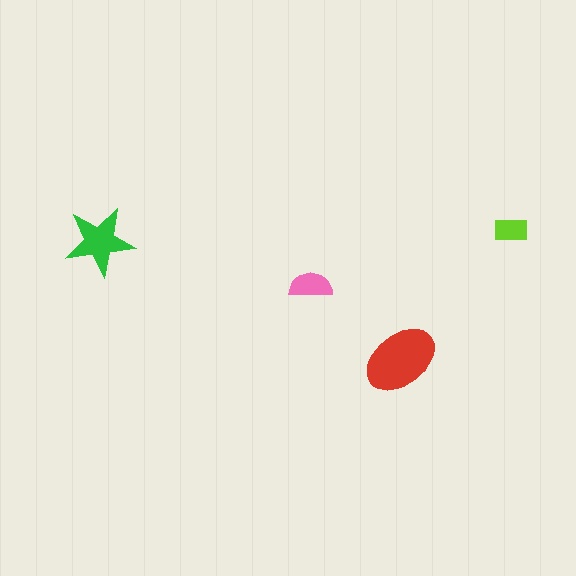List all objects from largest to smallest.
The red ellipse, the green star, the pink semicircle, the lime rectangle.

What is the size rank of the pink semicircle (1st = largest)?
3rd.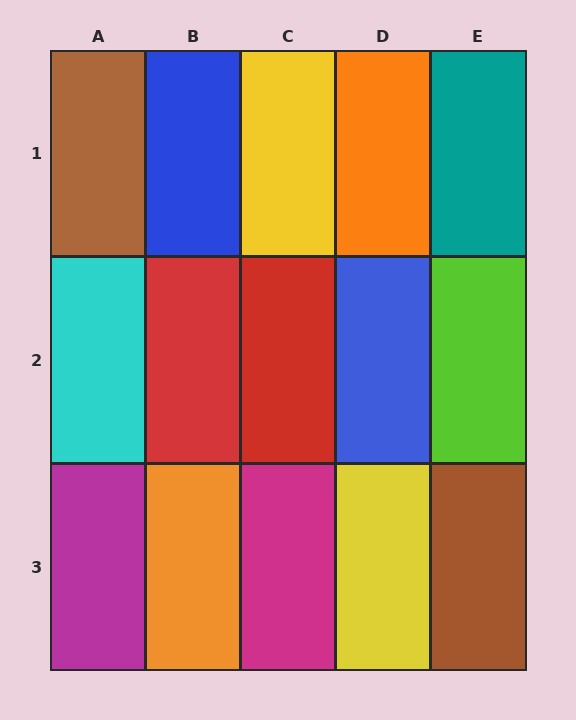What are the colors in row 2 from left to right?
Cyan, red, red, blue, lime.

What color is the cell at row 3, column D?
Yellow.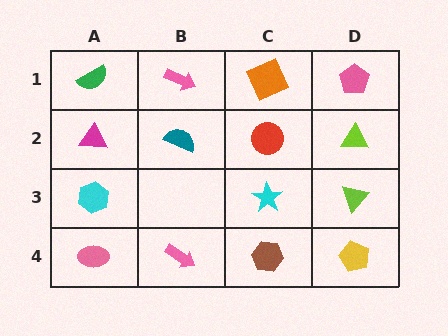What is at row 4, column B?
A pink arrow.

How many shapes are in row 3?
3 shapes.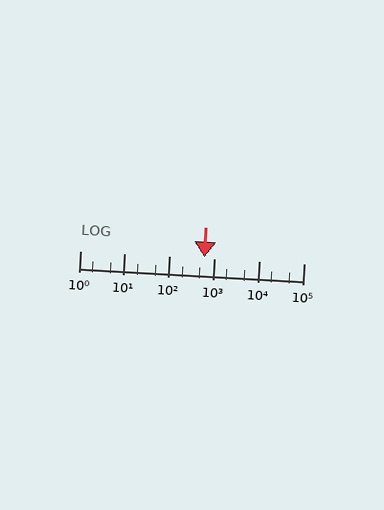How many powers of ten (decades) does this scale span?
The scale spans 5 decades, from 1 to 100000.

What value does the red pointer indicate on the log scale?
The pointer indicates approximately 590.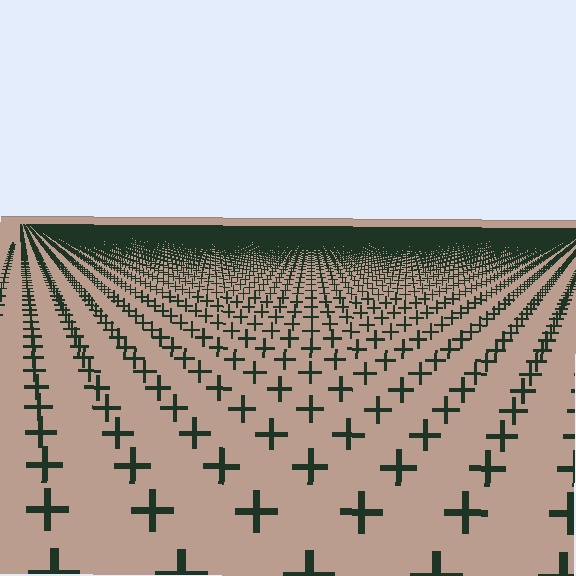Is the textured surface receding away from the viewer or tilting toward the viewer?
The surface is receding away from the viewer. Texture elements get smaller and denser toward the top.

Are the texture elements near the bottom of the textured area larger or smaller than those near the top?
Larger. Near the bottom, elements are closer to the viewer and appear at a bigger on-screen size.